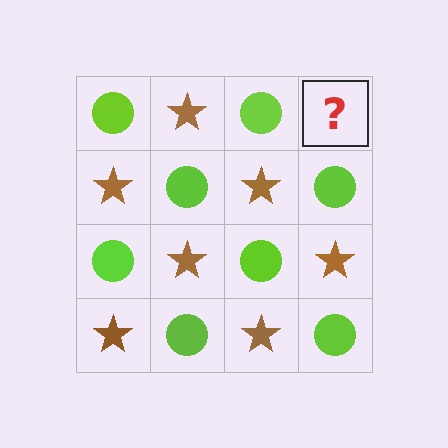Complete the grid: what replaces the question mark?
The question mark should be replaced with a brown star.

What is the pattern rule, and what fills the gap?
The rule is that it alternates lime circle and brown star in a checkerboard pattern. The gap should be filled with a brown star.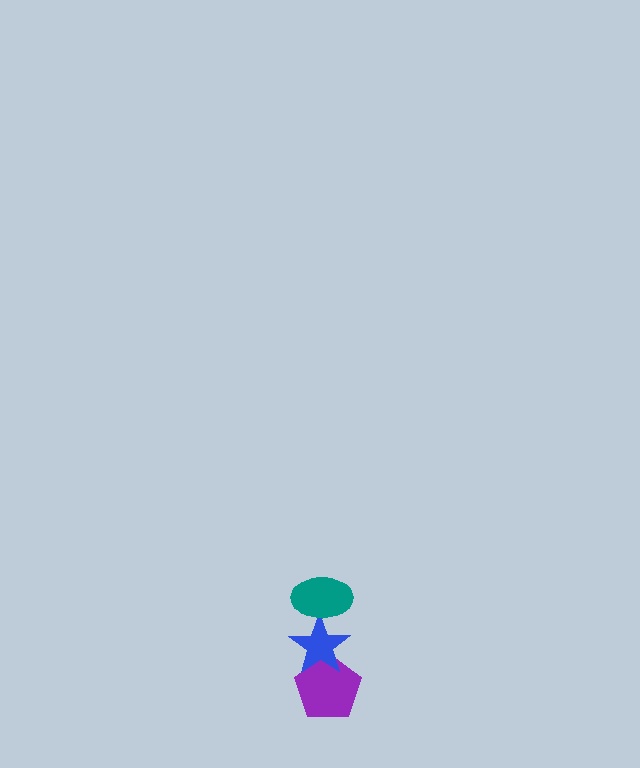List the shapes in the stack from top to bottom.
From top to bottom: the teal ellipse, the blue star, the purple pentagon.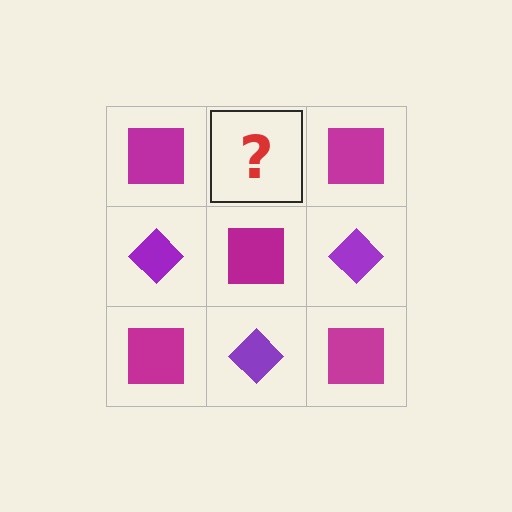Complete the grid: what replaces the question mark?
The question mark should be replaced with a purple diamond.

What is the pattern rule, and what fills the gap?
The rule is that it alternates magenta square and purple diamond in a checkerboard pattern. The gap should be filled with a purple diamond.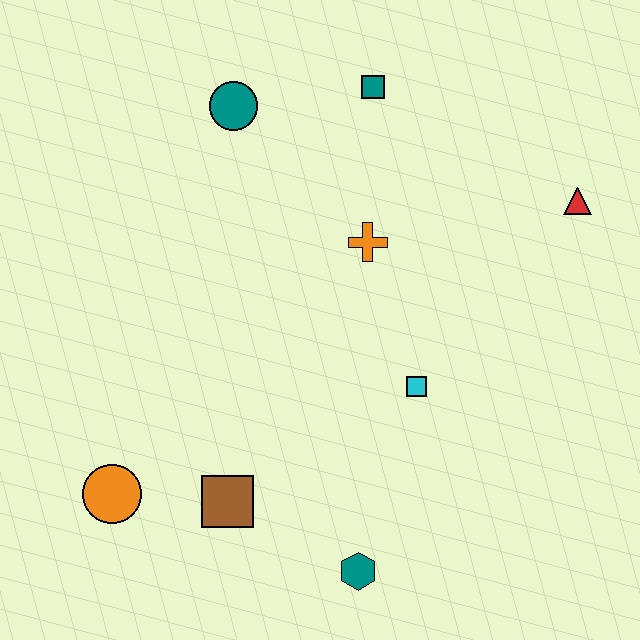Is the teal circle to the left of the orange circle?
No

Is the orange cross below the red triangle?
Yes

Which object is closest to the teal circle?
The teal square is closest to the teal circle.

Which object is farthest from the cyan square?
The teal circle is farthest from the cyan square.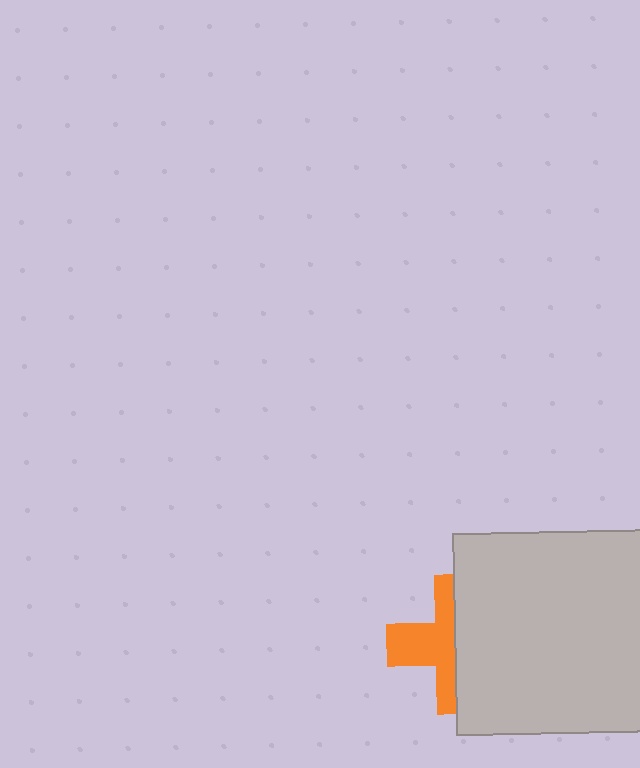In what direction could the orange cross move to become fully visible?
The orange cross could move left. That would shift it out from behind the light gray square entirely.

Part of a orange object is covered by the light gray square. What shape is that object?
It is a cross.